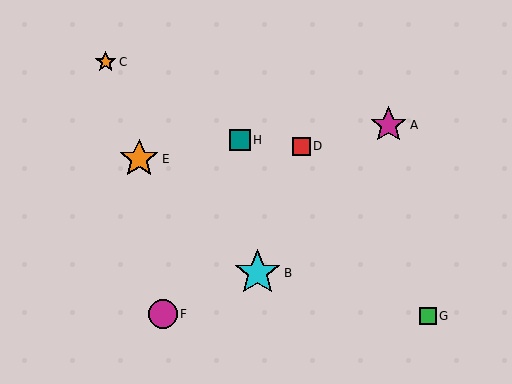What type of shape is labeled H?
Shape H is a teal square.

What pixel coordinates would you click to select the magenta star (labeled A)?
Click at (389, 125) to select the magenta star A.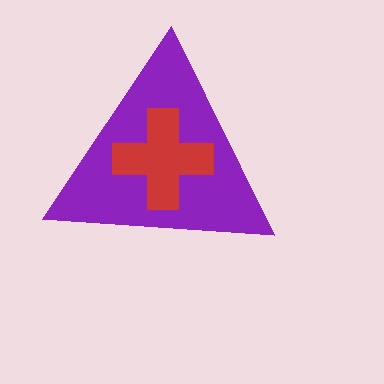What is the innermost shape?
The red cross.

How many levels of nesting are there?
2.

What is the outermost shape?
The purple triangle.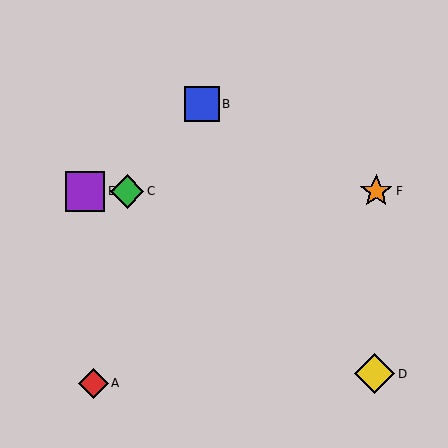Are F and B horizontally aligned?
No, F is at y≈191 and B is at y≈104.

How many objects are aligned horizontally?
3 objects (C, E, F) are aligned horizontally.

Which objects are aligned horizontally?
Objects C, E, F are aligned horizontally.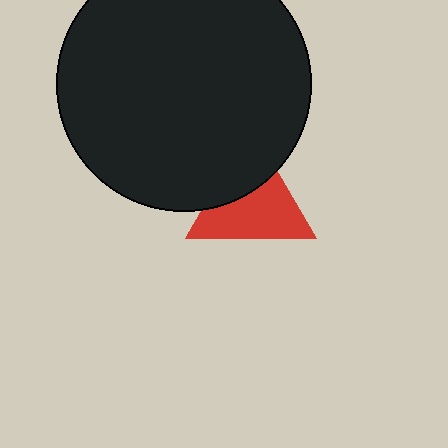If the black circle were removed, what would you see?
You would see the complete red triangle.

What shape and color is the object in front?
The object in front is a black circle.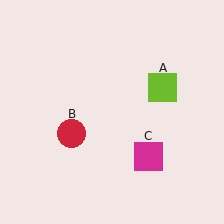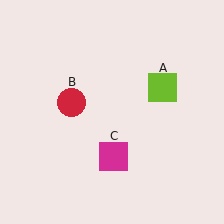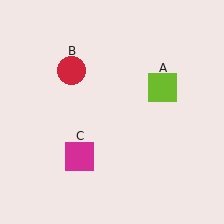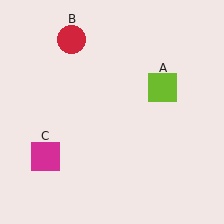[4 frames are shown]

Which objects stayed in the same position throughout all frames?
Lime square (object A) remained stationary.